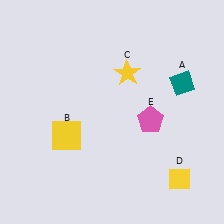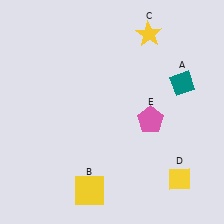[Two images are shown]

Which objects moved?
The objects that moved are: the yellow square (B), the yellow star (C).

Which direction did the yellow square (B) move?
The yellow square (B) moved down.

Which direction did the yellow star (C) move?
The yellow star (C) moved up.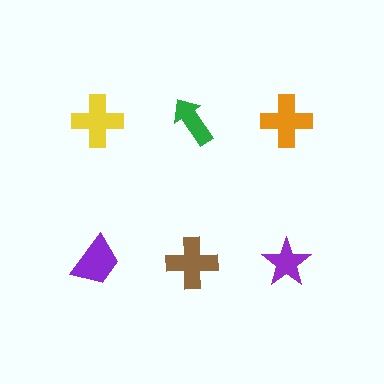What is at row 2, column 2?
A brown cross.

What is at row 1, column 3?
An orange cross.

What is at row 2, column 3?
A purple star.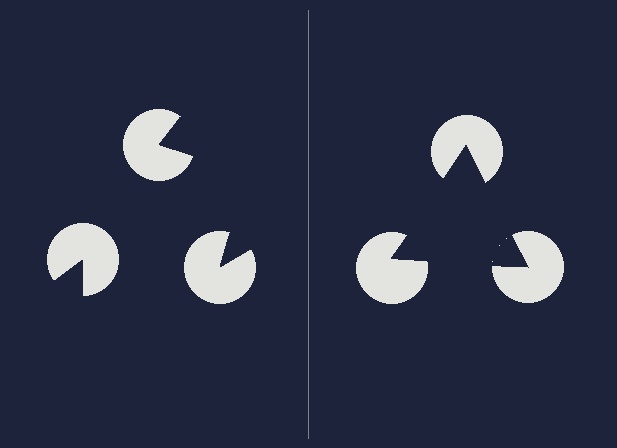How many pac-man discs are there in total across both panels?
6 — 3 on each side.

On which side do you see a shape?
An illusory triangle appears on the right side. On the left side the wedge cuts are rotated, so no coherent shape forms.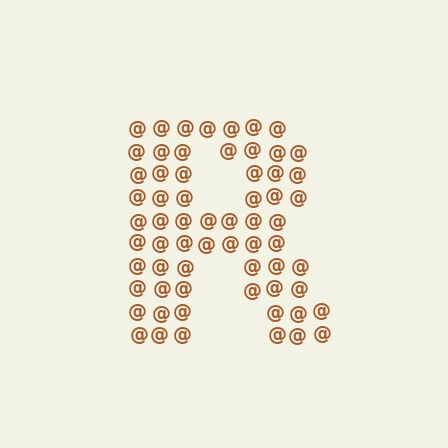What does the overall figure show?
The overall figure shows the letter R.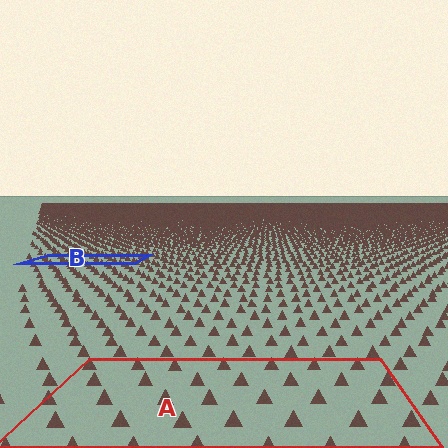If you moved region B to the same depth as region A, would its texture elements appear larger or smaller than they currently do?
They would appear larger. At a closer depth, the same texture elements are projected at a bigger on-screen size.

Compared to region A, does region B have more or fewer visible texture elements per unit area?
Region B has more texture elements per unit area — they are packed more densely because it is farther away.